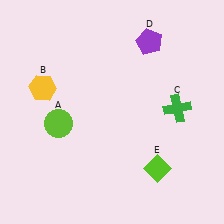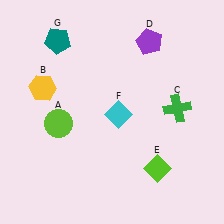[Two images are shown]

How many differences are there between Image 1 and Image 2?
There are 2 differences between the two images.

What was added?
A cyan diamond (F), a teal pentagon (G) were added in Image 2.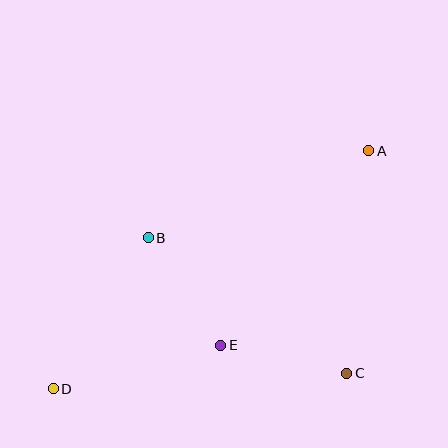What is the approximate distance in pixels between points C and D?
The distance between C and D is approximately 294 pixels.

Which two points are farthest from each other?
Points A and D are farthest from each other.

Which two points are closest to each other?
Points C and E are closest to each other.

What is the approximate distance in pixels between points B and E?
The distance between B and E is approximately 130 pixels.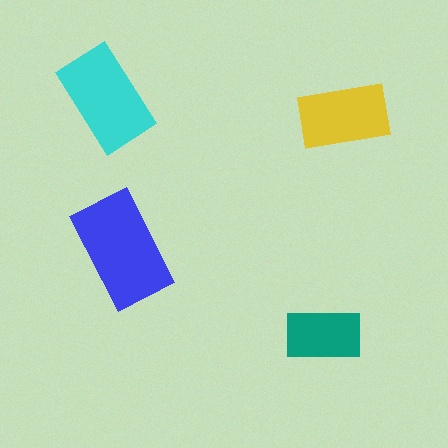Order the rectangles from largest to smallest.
the blue one, the cyan one, the yellow one, the teal one.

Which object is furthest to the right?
The yellow rectangle is rightmost.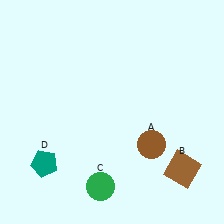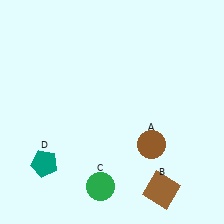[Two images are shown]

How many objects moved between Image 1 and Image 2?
1 object moved between the two images.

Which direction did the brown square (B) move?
The brown square (B) moved down.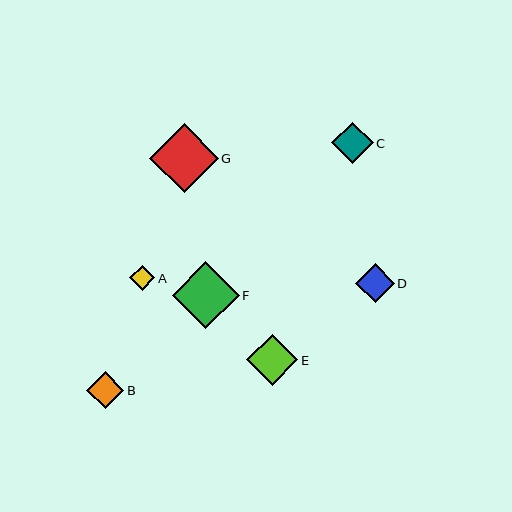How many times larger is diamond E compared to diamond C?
Diamond E is approximately 1.2 times the size of diamond C.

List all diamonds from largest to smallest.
From largest to smallest: G, F, E, C, D, B, A.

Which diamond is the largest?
Diamond G is the largest with a size of approximately 69 pixels.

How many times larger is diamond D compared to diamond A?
Diamond D is approximately 1.6 times the size of diamond A.